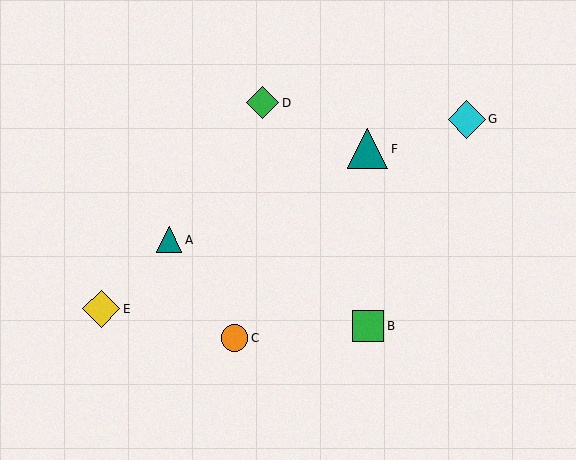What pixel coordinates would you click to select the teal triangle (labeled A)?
Click at (169, 240) to select the teal triangle A.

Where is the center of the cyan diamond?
The center of the cyan diamond is at (467, 119).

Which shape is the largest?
The teal triangle (labeled F) is the largest.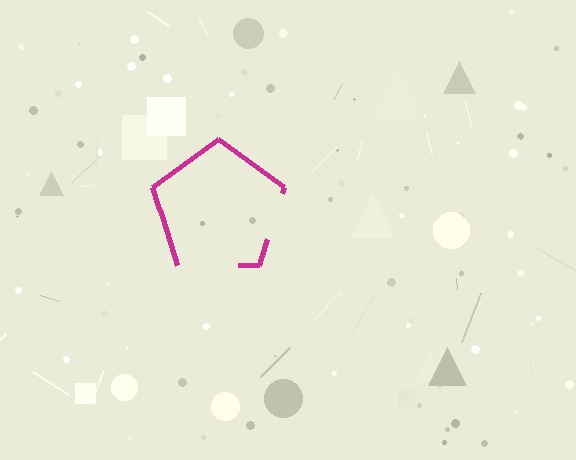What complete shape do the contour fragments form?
The contour fragments form a pentagon.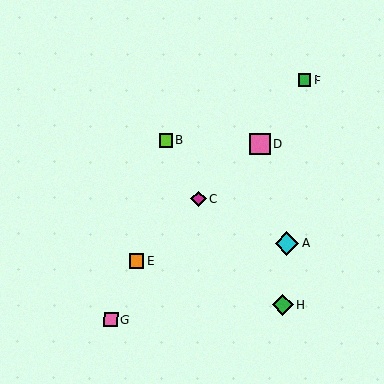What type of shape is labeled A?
Shape A is a cyan diamond.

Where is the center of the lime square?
The center of the lime square is at (166, 140).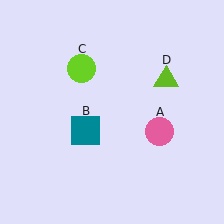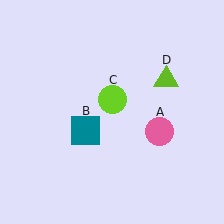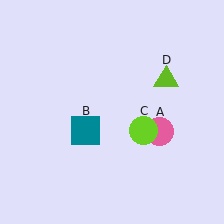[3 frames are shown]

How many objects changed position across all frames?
1 object changed position: lime circle (object C).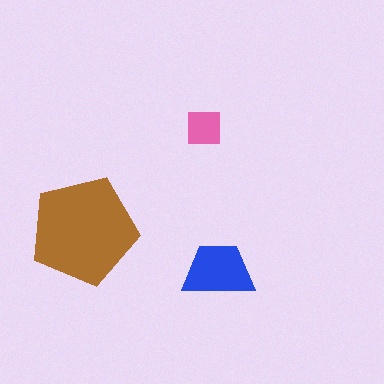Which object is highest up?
The pink square is topmost.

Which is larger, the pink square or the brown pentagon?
The brown pentagon.